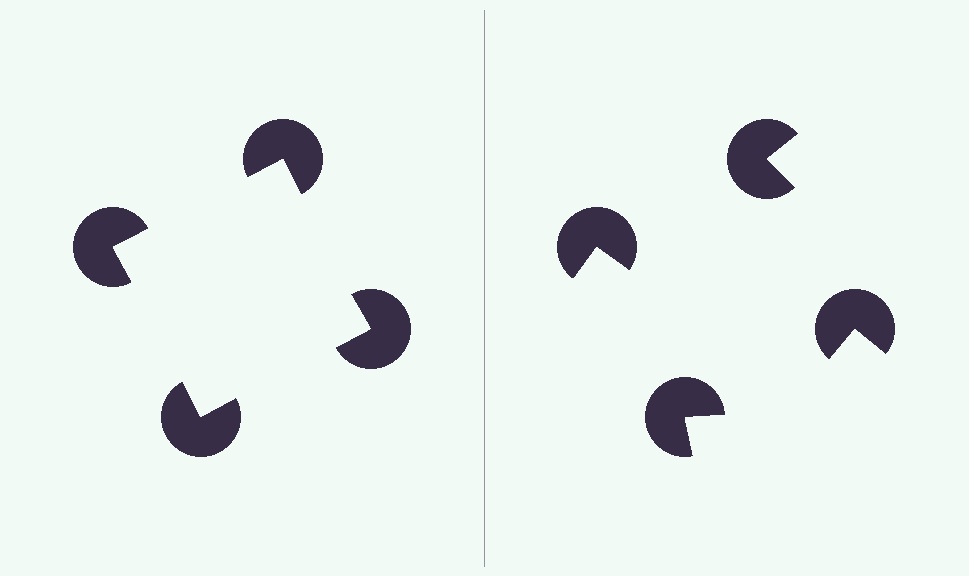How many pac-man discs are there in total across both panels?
8 — 4 on each side.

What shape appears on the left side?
An illusory square.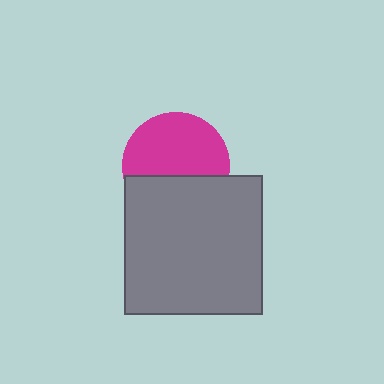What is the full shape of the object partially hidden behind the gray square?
The partially hidden object is a magenta circle.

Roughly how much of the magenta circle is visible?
About half of it is visible (roughly 61%).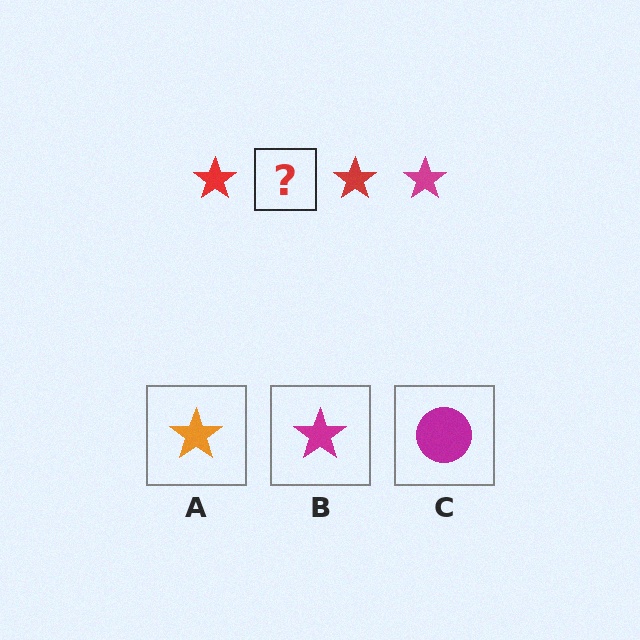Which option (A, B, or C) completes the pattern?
B.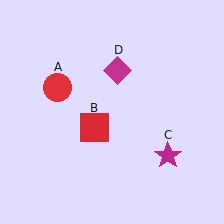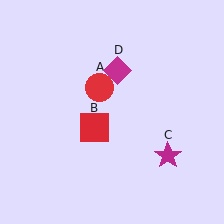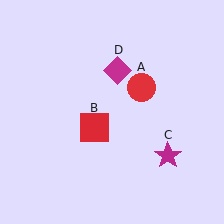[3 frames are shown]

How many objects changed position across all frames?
1 object changed position: red circle (object A).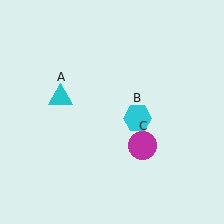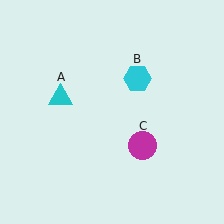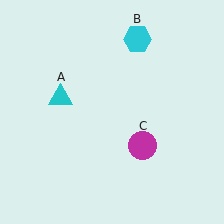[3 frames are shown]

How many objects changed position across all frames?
1 object changed position: cyan hexagon (object B).